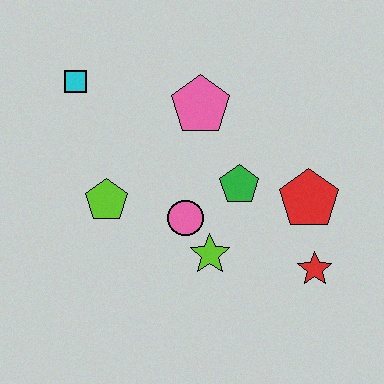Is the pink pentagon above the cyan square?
No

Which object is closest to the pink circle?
The lime star is closest to the pink circle.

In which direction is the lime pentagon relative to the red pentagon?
The lime pentagon is to the left of the red pentagon.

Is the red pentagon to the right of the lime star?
Yes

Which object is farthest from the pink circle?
The cyan square is farthest from the pink circle.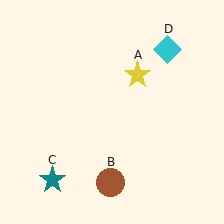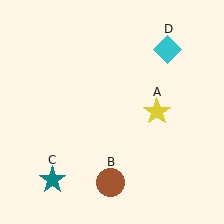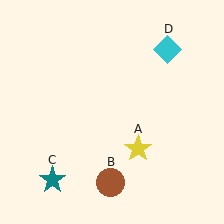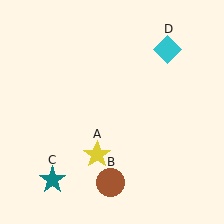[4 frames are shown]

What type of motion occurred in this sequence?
The yellow star (object A) rotated clockwise around the center of the scene.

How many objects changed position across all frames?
1 object changed position: yellow star (object A).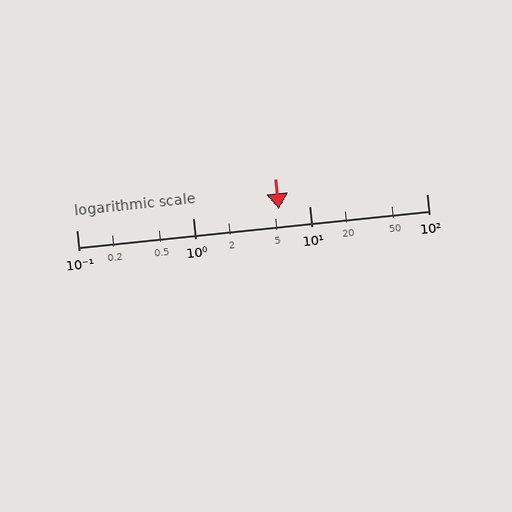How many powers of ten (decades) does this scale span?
The scale spans 3 decades, from 0.1 to 100.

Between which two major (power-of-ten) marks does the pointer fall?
The pointer is between 1 and 10.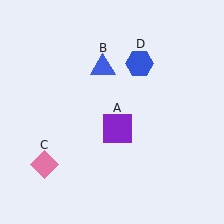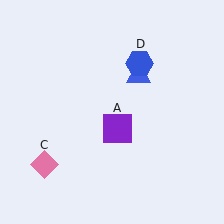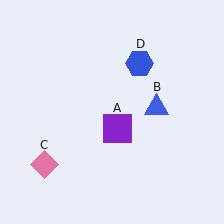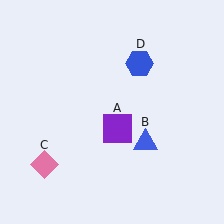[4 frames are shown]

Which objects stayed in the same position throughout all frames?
Purple square (object A) and pink diamond (object C) and blue hexagon (object D) remained stationary.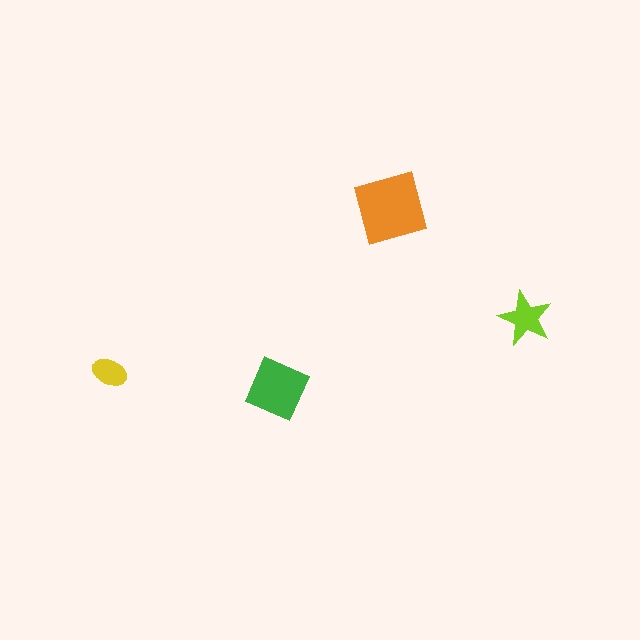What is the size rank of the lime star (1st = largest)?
3rd.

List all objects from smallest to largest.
The yellow ellipse, the lime star, the green diamond, the orange square.